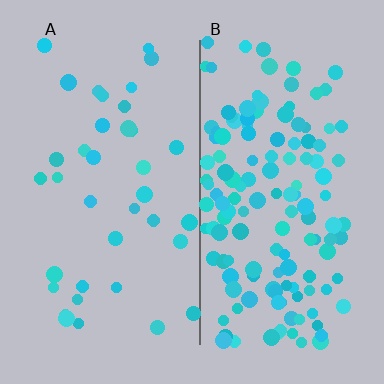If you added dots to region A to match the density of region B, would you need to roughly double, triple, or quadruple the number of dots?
Approximately quadruple.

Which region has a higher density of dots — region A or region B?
B (the right).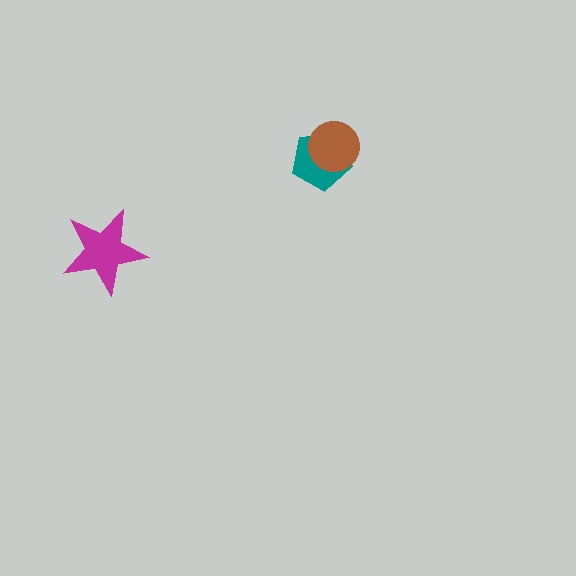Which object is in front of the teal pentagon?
The brown circle is in front of the teal pentagon.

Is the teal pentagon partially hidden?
Yes, it is partially covered by another shape.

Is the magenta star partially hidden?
No, no other shape covers it.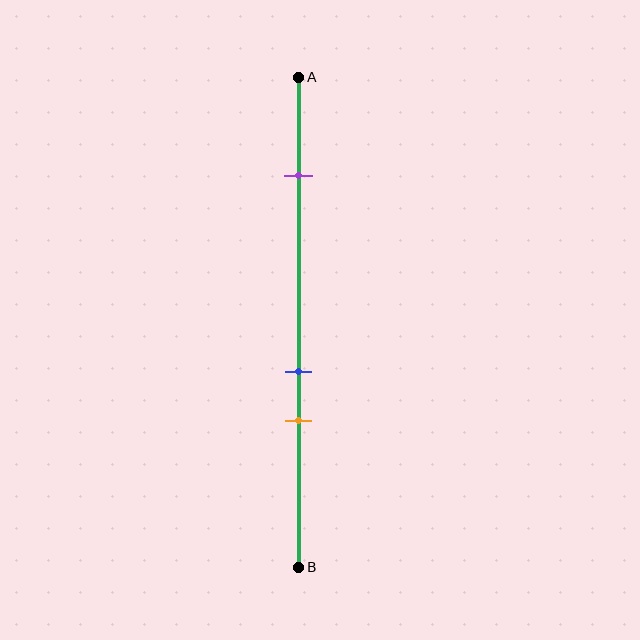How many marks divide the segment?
There are 3 marks dividing the segment.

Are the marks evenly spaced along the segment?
No, the marks are not evenly spaced.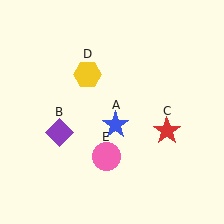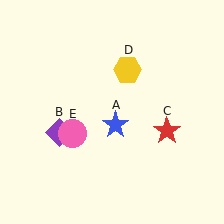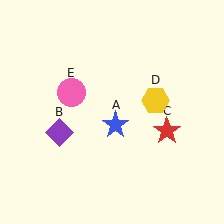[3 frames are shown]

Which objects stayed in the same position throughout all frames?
Blue star (object A) and purple diamond (object B) and red star (object C) remained stationary.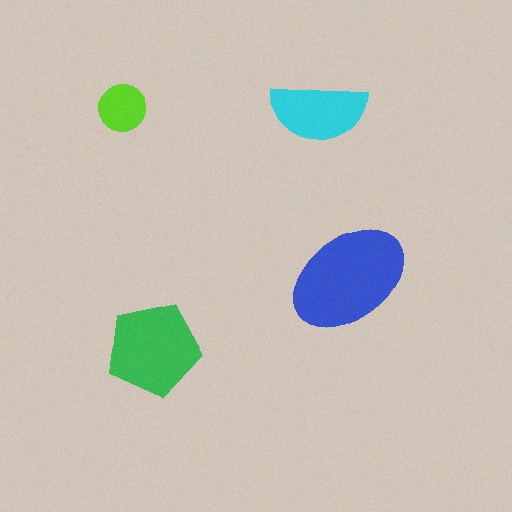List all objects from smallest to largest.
The lime circle, the cyan semicircle, the green pentagon, the blue ellipse.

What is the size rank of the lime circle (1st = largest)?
4th.